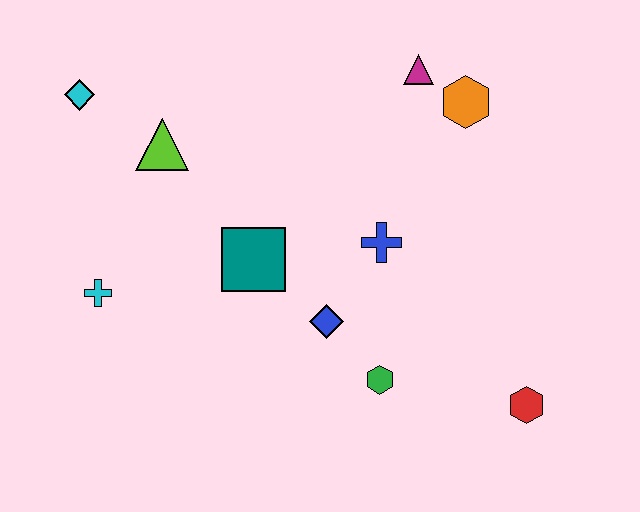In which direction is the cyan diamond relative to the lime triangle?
The cyan diamond is to the left of the lime triangle.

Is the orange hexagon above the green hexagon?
Yes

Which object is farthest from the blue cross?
The cyan diamond is farthest from the blue cross.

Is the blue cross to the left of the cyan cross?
No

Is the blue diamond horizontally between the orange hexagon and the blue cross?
No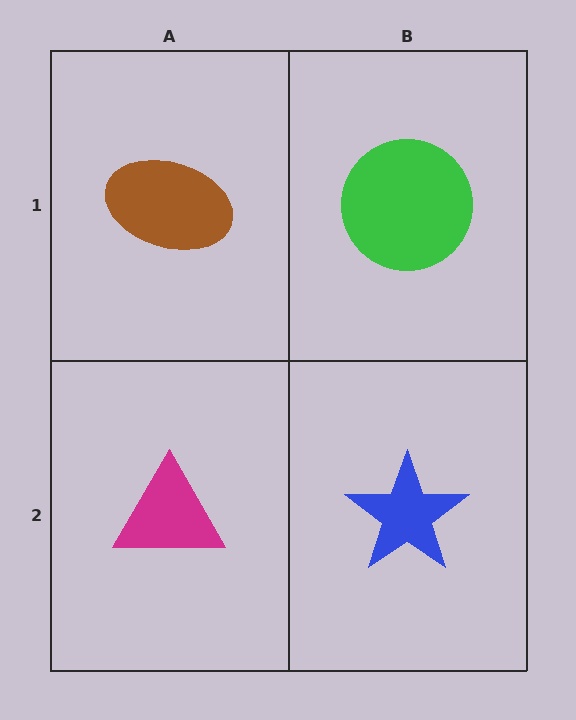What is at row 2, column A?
A magenta triangle.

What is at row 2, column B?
A blue star.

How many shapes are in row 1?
2 shapes.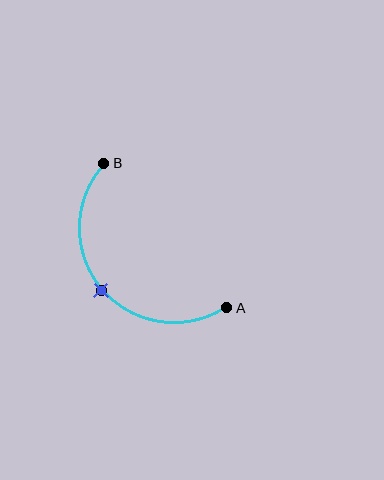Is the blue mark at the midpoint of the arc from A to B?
Yes. The blue mark lies on the arc at equal arc-length from both A and B — it is the arc midpoint.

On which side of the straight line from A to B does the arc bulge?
The arc bulges below and to the left of the straight line connecting A and B.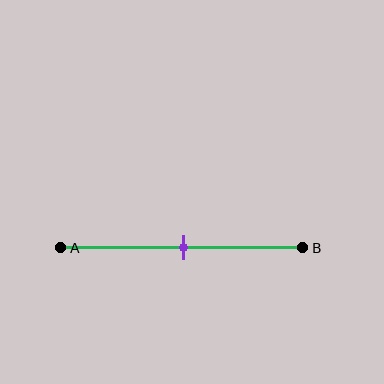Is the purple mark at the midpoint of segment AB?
Yes, the mark is approximately at the midpoint.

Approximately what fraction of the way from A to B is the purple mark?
The purple mark is approximately 50% of the way from A to B.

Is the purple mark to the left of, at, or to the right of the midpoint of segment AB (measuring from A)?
The purple mark is approximately at the midpoint of segment AB.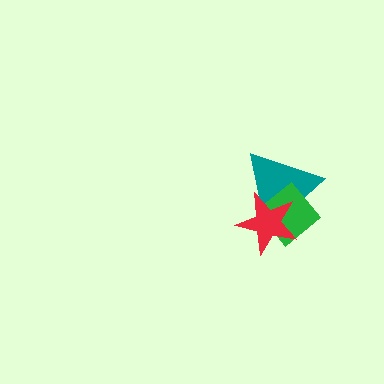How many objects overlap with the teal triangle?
2 objects overlap with the teal triangle.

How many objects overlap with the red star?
2 objects overlap with the red star.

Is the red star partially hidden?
No, no other shape covers it.